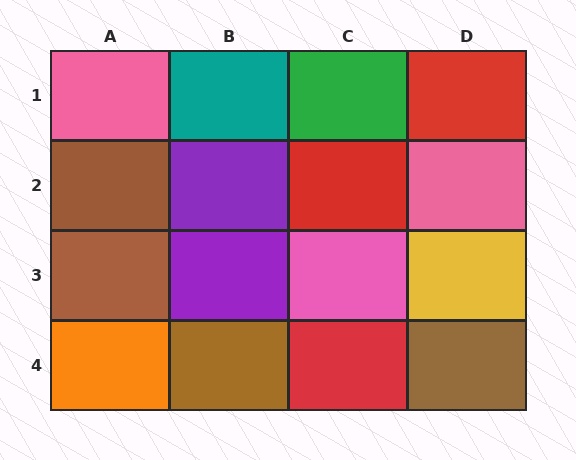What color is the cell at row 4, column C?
Red.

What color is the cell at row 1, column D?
Red.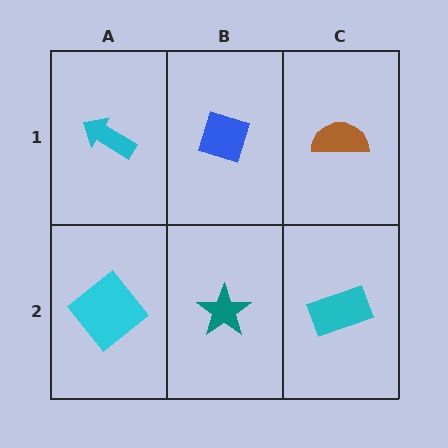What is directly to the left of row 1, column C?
A blue diamond.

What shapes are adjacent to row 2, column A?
A cyan arrow (row 1, column A), a teal star (row 2, column B).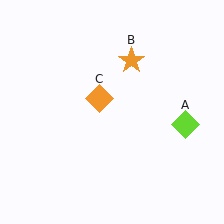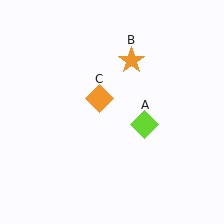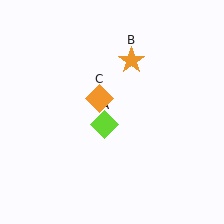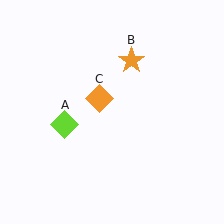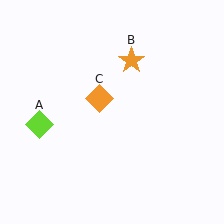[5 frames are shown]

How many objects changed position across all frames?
1 object changed position: lime diamond (object A).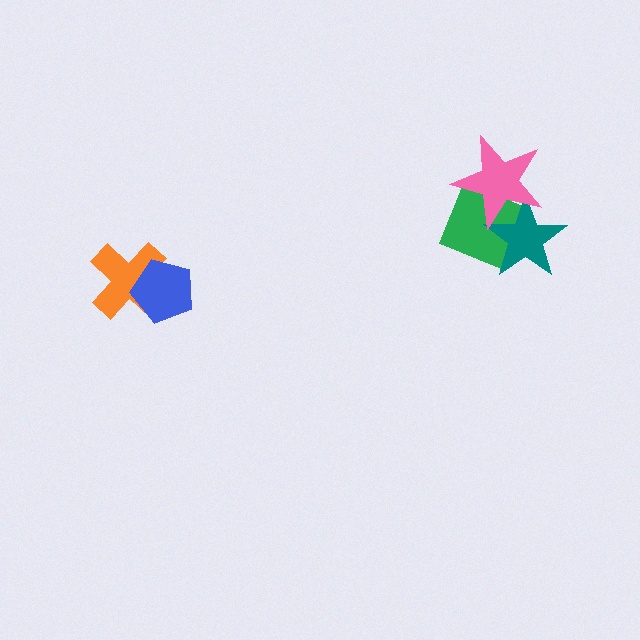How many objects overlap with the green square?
2 objects overlap with the green square.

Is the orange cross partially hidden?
Yes, it is partially covered by another shape.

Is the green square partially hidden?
Yes, it is partially covered by another shape.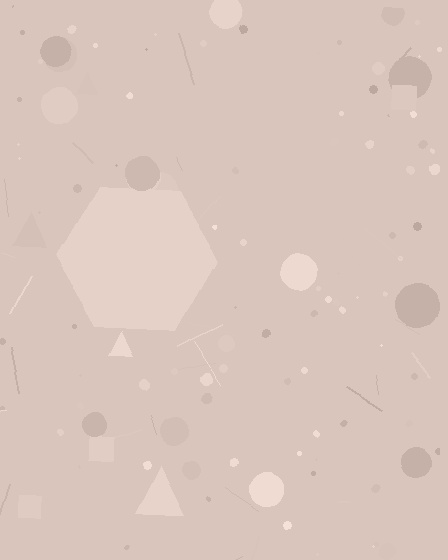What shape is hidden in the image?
A hexagon is hidden in the image.